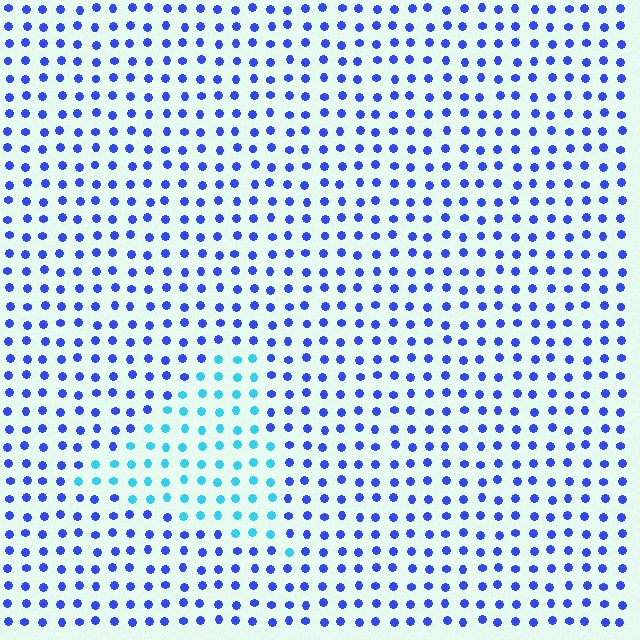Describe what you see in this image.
The image is filled with small blue elements in a uniform arrangement. A triangle-shaped region is visible where the elements are tinted to a slightly different hue, forming a subtle color boundary.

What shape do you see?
I see a triangle.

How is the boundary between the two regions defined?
The boundary is defined purely by a slight shift in hue (about 44 degrees). Spacing, size, and orientation are identical on both sides.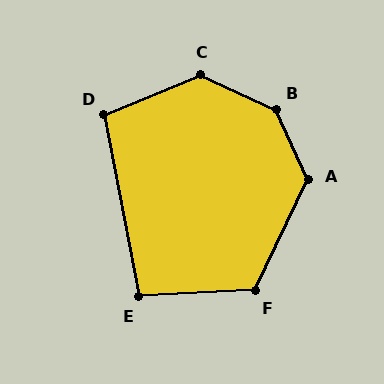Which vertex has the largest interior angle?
B, at approximately 140 degrees.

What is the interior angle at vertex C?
Approximately 133 degrees (obtuse).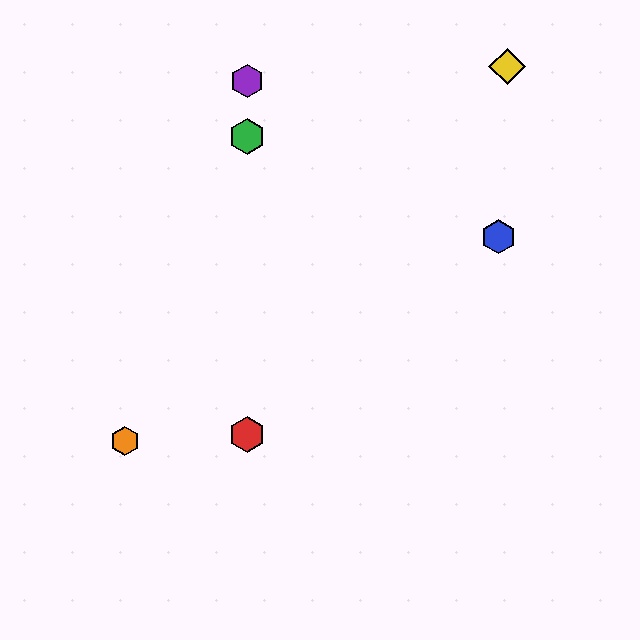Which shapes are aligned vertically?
The red hexagon, the green hexagon, the purple hexagon are aligned vertically.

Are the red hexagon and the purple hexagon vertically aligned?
Yes, both are at x≈247.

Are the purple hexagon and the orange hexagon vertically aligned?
No, the purple hexagon is at x≈247 and the orange hexagon is at x≈125.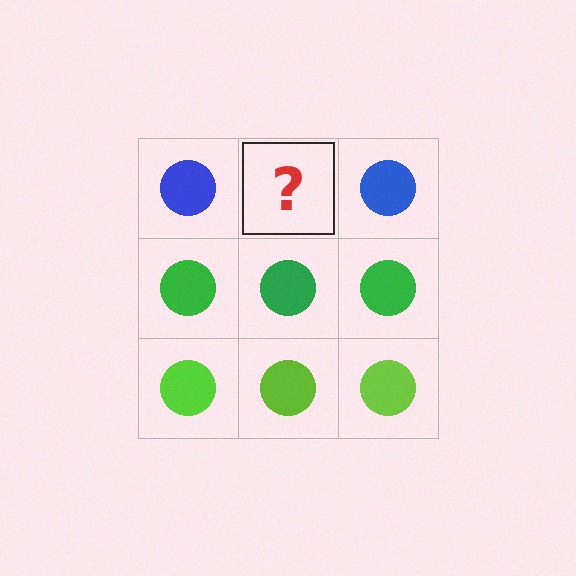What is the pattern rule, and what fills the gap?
The rule is that each row has a consistent color. The gap should be filled with a blue circle.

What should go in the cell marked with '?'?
The missing cell should contain a blue circle.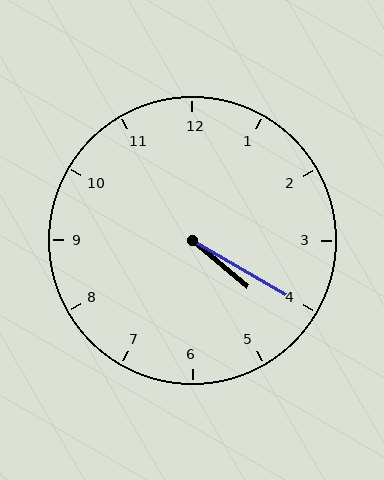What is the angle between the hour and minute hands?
Approximately 10 degrees.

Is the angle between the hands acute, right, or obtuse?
It is acute.